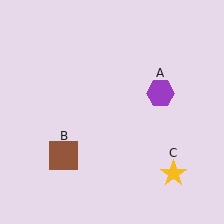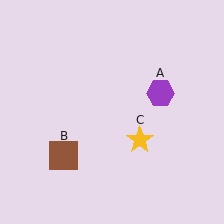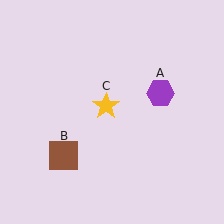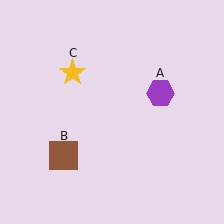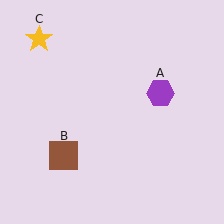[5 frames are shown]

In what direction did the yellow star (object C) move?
The yellow star (object C) moved up and to the left.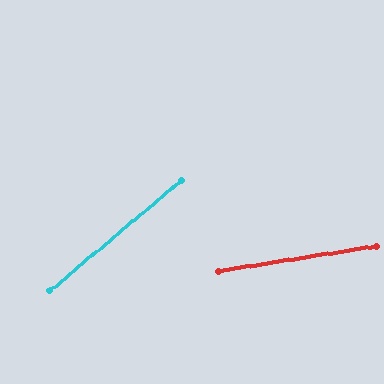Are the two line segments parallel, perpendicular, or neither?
Neither parallel nor perpendicular — they differ by about 31°.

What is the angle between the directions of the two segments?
Approximately 31 degrees.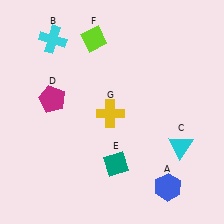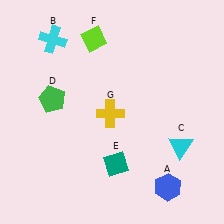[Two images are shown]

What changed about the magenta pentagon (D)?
In Image 1, D is magenta. In Image 2, it changed to green.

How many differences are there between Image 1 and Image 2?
There is 1 difference between the two images.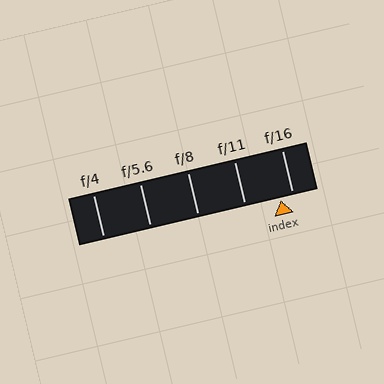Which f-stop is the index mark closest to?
The index mark is closest to f/16.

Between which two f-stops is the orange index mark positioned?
The index mark is between f/11 and f/16.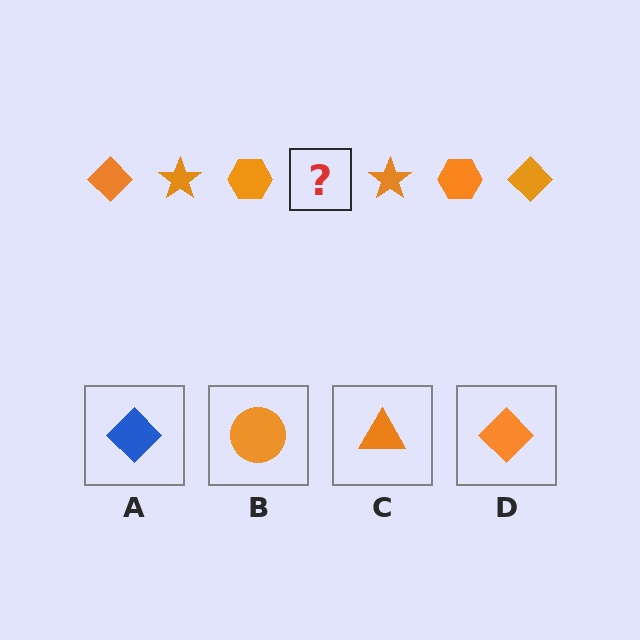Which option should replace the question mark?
Option D.